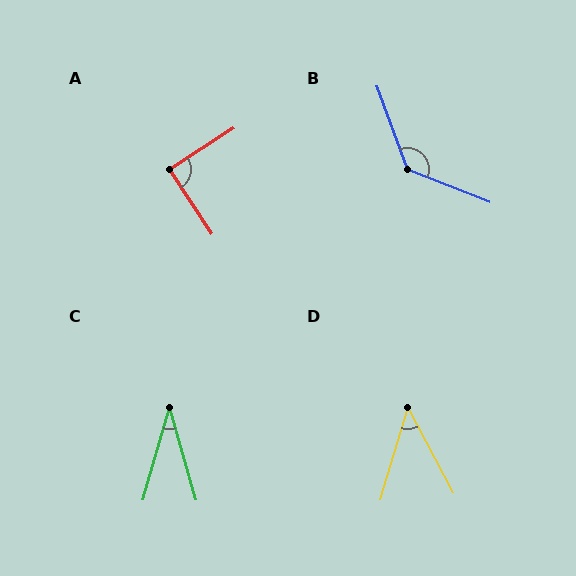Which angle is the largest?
B, at approximately 131 degrees.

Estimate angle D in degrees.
Approximately 44 degrees.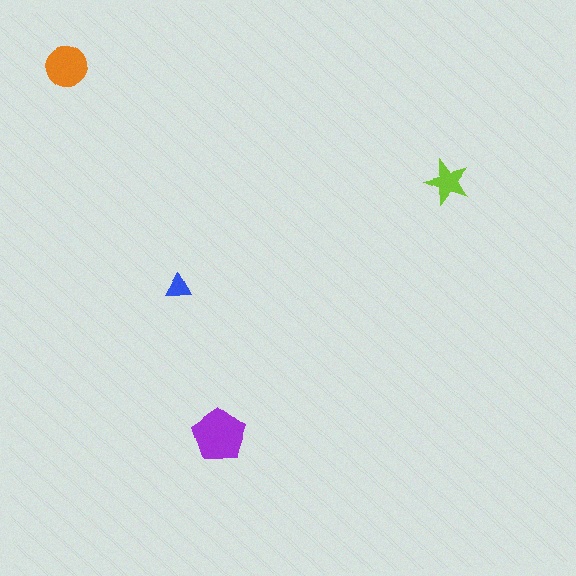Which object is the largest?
The purple pentagon.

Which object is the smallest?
The blue triangle.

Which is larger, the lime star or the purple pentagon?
The purple pentagon.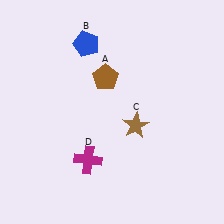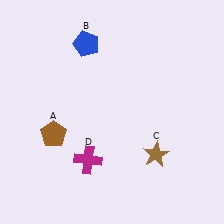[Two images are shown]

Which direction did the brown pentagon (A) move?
The brown pentagon (A) moved down.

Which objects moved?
The objects that moved are: the brown pentagon (A), the brown star (C).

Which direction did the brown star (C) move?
The brown star (C) moved down.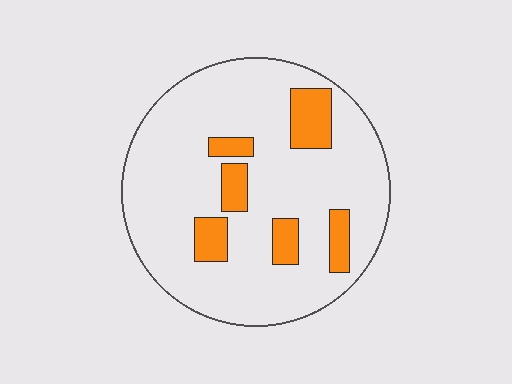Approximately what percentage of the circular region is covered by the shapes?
Approximately 15%.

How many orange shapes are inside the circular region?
6.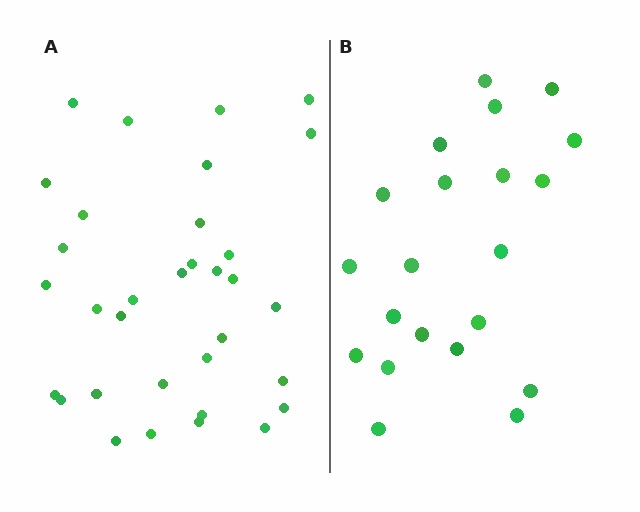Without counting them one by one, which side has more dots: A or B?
Region A (the left region) has more dots.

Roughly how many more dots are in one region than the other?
Region A has roughly 12 or so more dots than region B.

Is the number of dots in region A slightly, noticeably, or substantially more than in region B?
Region A has substantially more. The ratio is roughly 1.6 to 1.